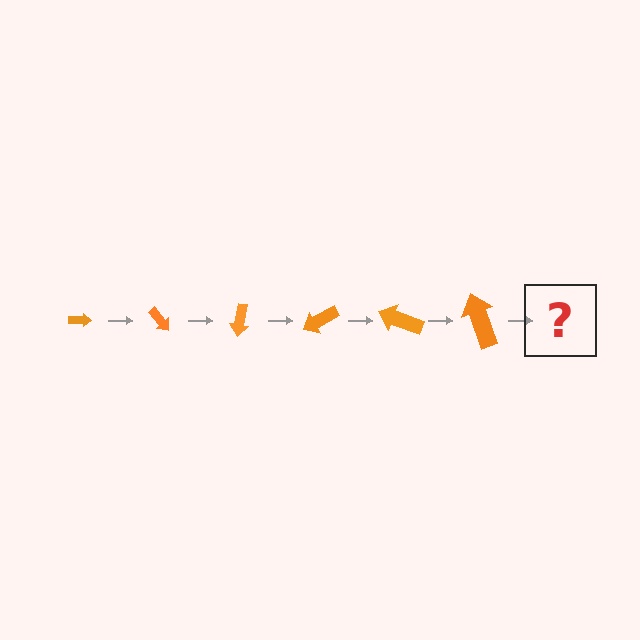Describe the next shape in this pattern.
It should be an arrow, larger than the previous one and rotated 300 degrees from the start.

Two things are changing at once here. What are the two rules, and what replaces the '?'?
The two rules are that the arrow grows larger each step and it rotates 50 degrees each step. The '?' should be an arrow, larger than the previous one and rotated 300 degrees from the start.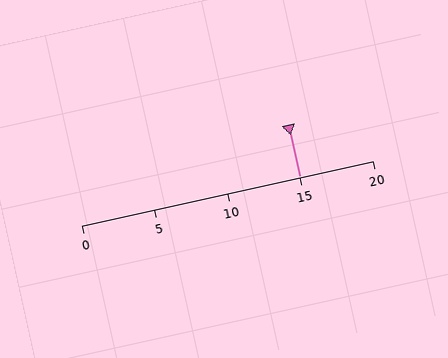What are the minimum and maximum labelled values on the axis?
The axis runs from 0 to 20.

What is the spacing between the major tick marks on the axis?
The major ticks are spaced 5 apart.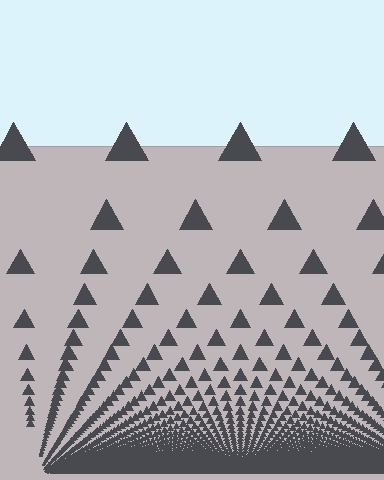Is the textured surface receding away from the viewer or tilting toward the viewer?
The surface appears to tilt toward the viewer. Texture elements get larger and sparser toward the top.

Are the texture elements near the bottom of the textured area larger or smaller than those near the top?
Smaller. The gradient is inverted — elements near the bottom are smaller and denser.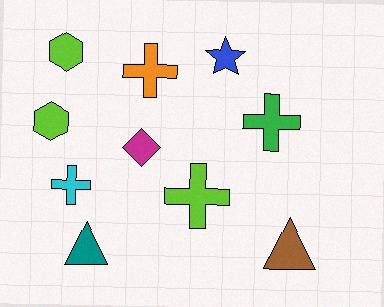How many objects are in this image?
There are 10 objects.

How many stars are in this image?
There is 1 star.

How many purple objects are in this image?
There are no purple objects.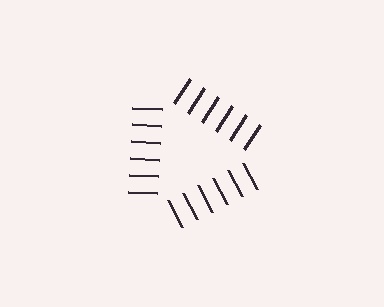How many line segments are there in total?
18 — 6 along each of the 3 edges.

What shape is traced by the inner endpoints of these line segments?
An illusory triangle — the line segments terminate on its edges but no continuous stroke is drawn.